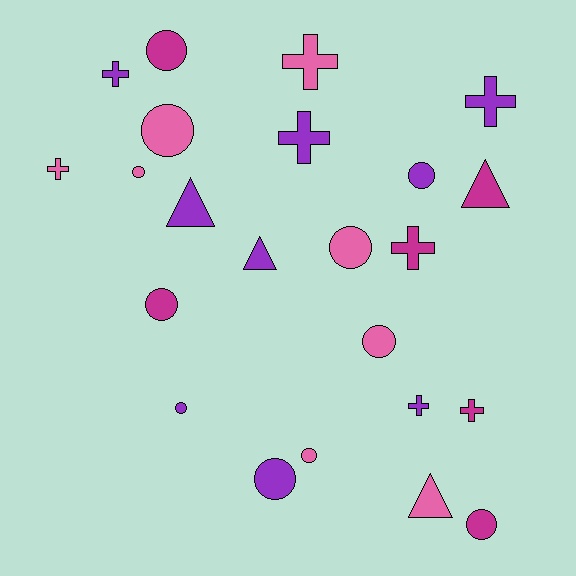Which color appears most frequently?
Purple, with 9 objects.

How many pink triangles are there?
There is 1 pink triangle.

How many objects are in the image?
There are 23 objects.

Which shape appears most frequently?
Circle, with 11 objects.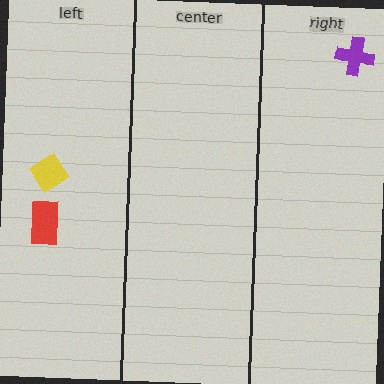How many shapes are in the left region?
2.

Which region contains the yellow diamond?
The left region.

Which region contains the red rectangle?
The left region.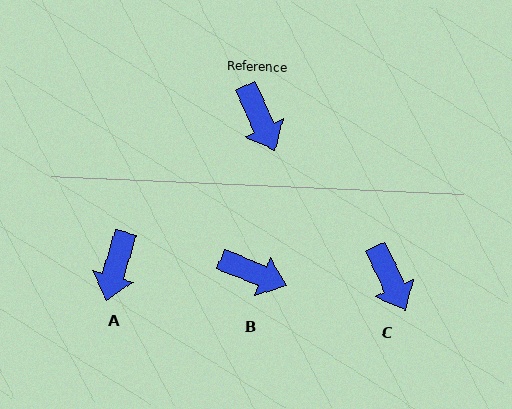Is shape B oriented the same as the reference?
No, it is off by about 43 degrees.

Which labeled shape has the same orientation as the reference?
C.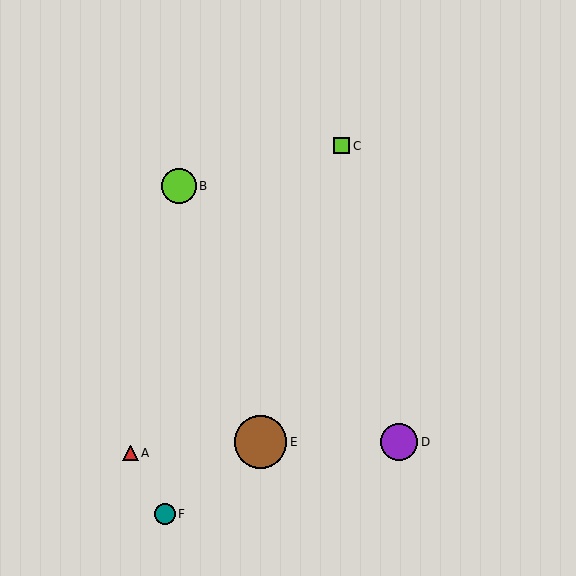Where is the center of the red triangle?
The center of the red triangle is at (130, 453).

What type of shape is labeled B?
Shape B is a lime circle.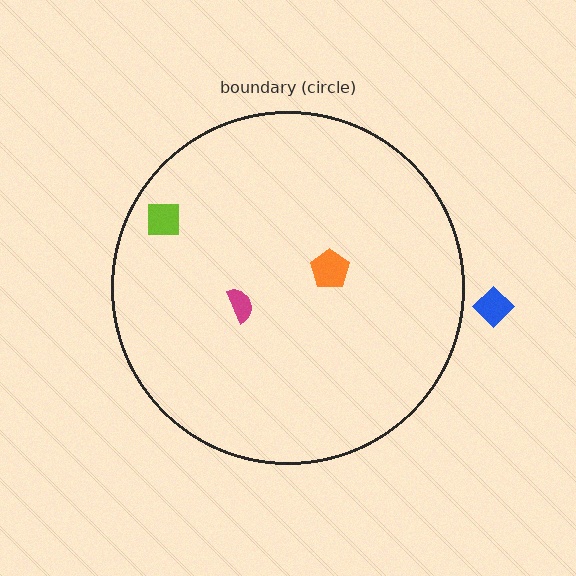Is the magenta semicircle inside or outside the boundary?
Inside.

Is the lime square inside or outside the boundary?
Inside.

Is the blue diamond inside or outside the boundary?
Outside.